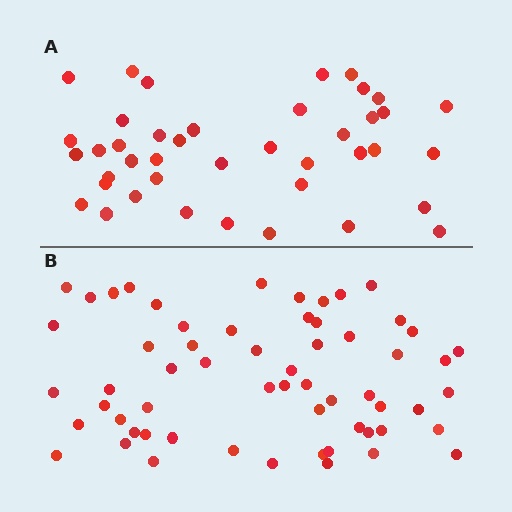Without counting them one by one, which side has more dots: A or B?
Region B (the bottom region) has more dots.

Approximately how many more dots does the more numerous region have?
Region B has approximately 20 more dots than region A.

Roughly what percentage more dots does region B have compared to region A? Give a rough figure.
About 45% more.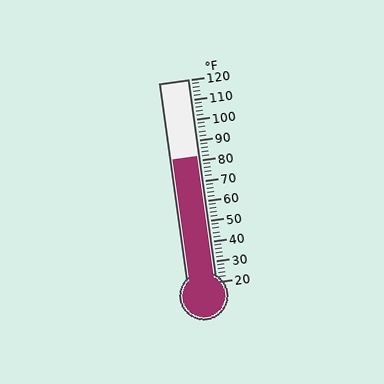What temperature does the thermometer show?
The thermometer shows approximately 82°F.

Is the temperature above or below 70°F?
The temperature is above 70°F.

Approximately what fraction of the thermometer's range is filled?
The thermometer is filled to approximately 60% of its range.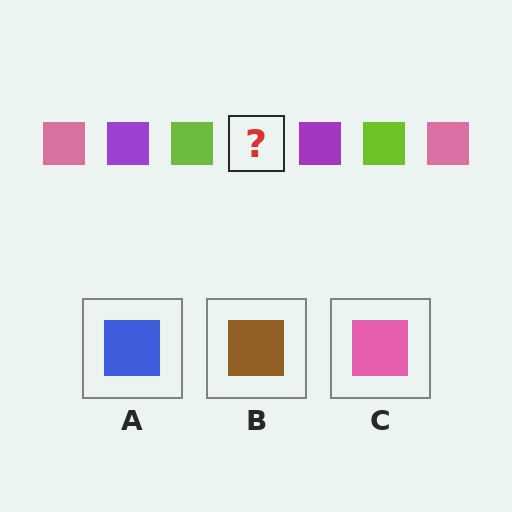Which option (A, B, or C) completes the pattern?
C.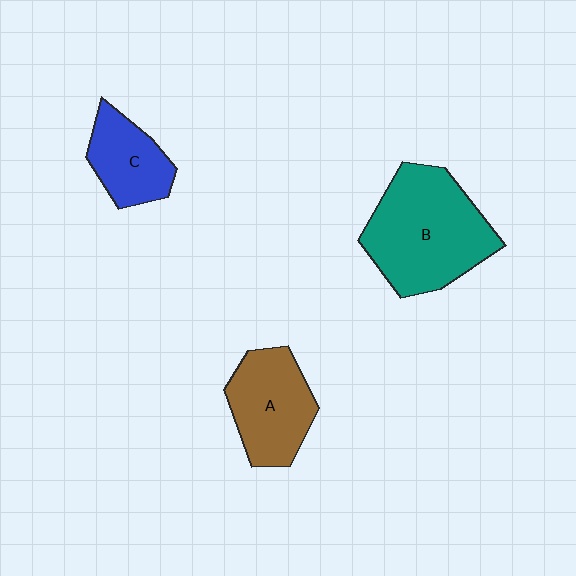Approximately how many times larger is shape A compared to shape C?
Approximately 1.3 times.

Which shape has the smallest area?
Shape C (blue).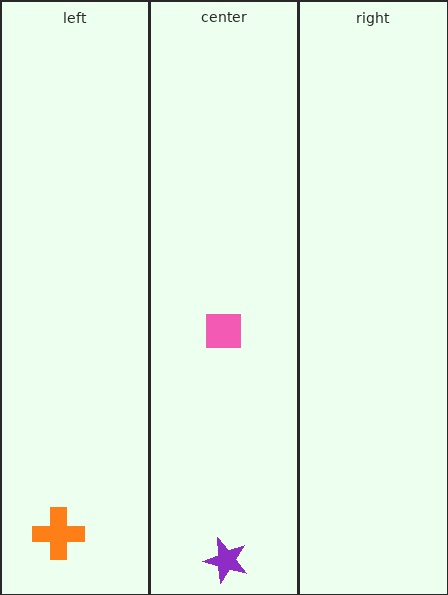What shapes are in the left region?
The orange cross.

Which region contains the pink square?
The center region.